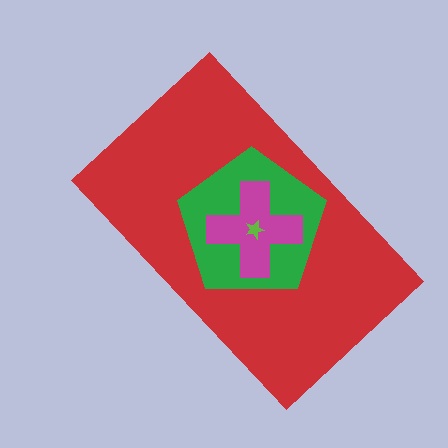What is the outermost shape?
The red rectangle.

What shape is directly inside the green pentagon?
The magenta cross.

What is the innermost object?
The lime star.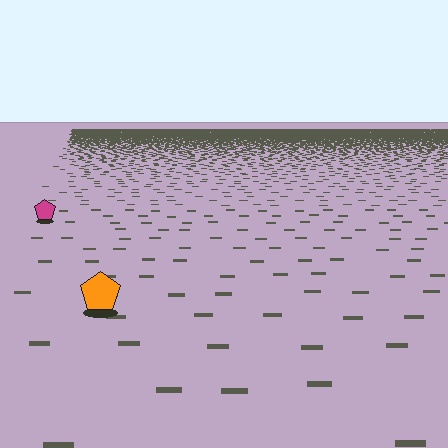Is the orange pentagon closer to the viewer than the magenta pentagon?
Yes. The orange pentagon is closer — you can tell from the texture gradient: the ground texture is coarser near it.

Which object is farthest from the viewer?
The magenta pentagon is farthest from the viewer. It appears smaller and the ground texture around it is denser.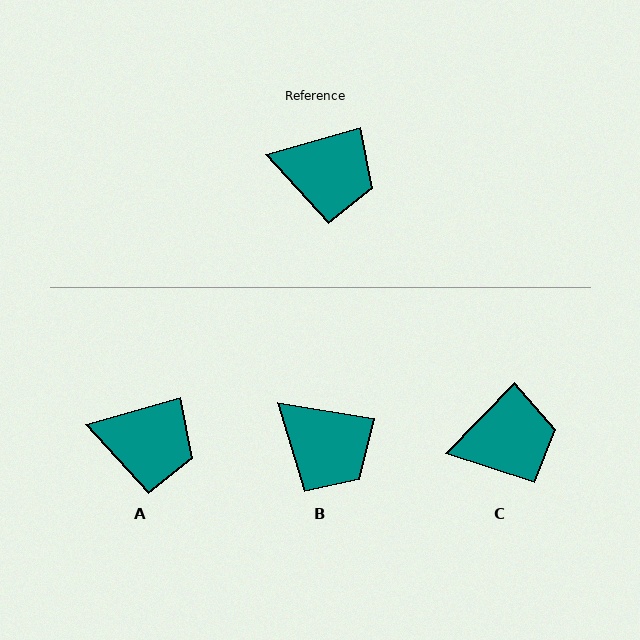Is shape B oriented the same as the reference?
No, it is off by about 26 degrees.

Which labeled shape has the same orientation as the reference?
A.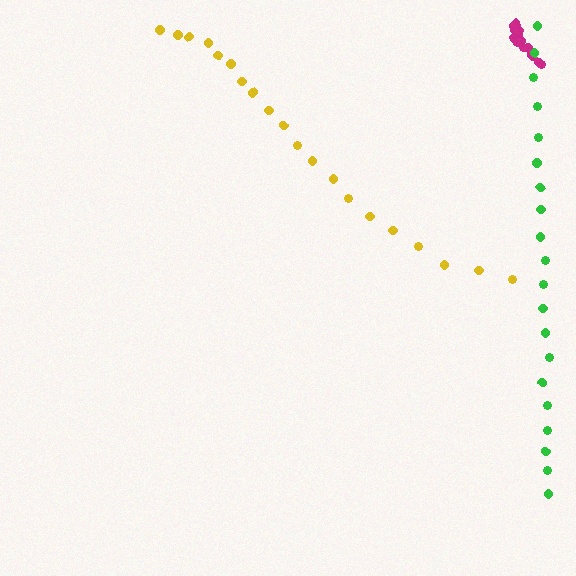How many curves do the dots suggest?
There are 3 distinct paths.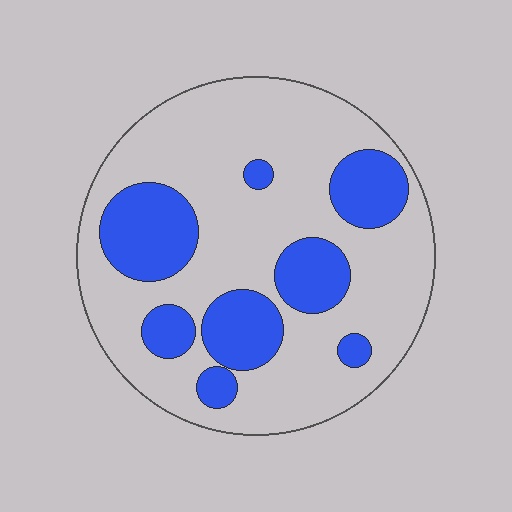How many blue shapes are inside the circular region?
8.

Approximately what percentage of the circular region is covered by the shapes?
Approximately 30%.